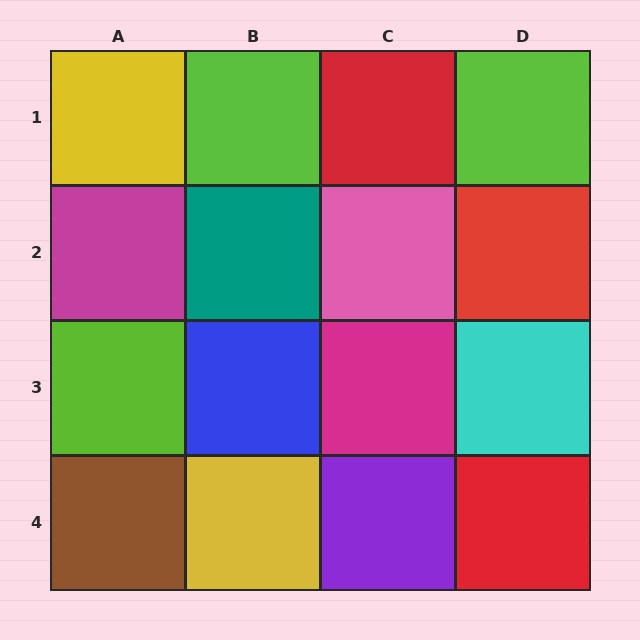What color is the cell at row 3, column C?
Magenta.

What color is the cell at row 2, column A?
Magenta.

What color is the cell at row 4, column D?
Red.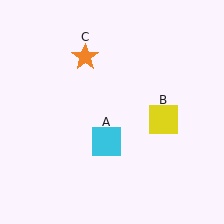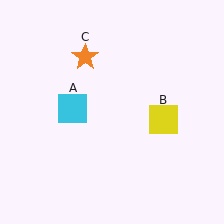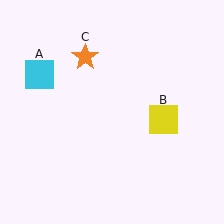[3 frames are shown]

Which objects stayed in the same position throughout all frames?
Yellow square (object B) and orange star (object C) remained stationary.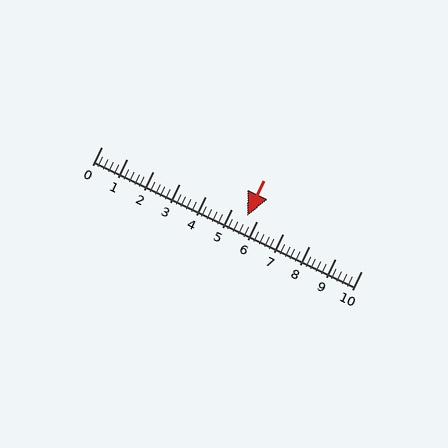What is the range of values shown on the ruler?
The ruler shows values from 0 to 10.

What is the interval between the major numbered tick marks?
The major tick marks are spaced 1 units apart.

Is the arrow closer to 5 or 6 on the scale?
The arrow is closer to 6.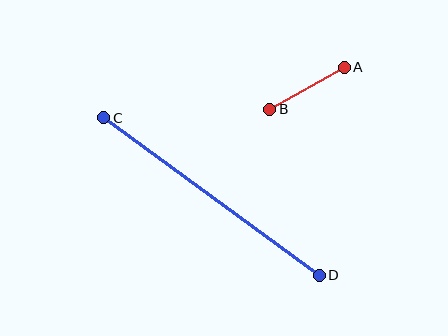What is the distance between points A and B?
The distance is approximately 85 pixels.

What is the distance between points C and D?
The distance is approximately 267 pixels.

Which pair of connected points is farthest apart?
Points C and D are farthest apart.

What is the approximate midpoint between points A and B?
The midpoint is at approximately (307, 88) pixels.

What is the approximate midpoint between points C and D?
The midpoint is at approximately (211, 196) pixels.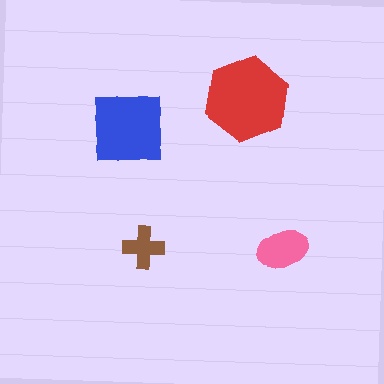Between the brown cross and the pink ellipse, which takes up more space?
The pink ellipse.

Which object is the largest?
The red hexagon.